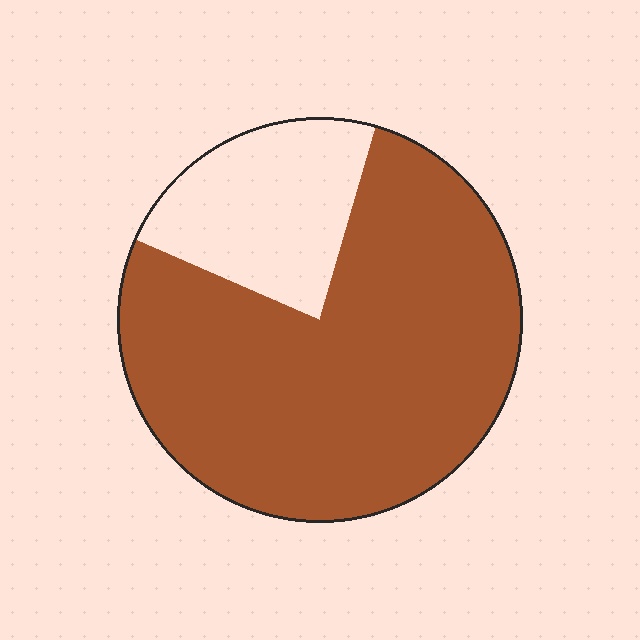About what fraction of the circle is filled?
About three quarters (3/4).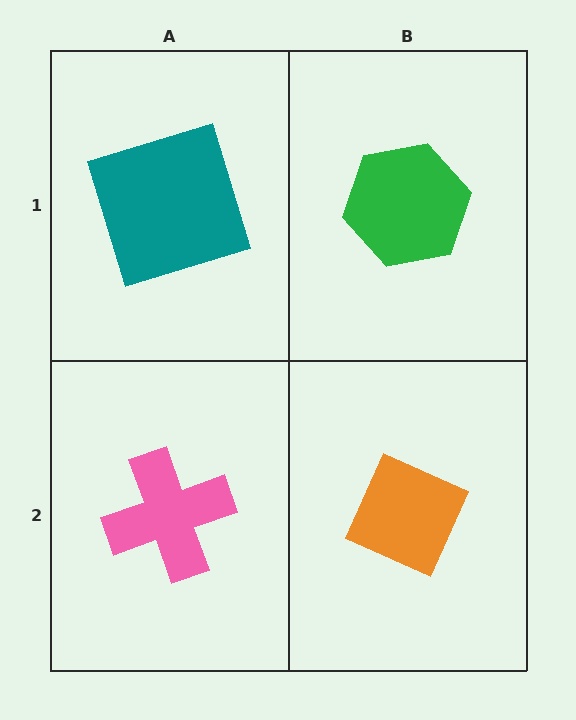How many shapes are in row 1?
2 shapes.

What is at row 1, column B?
A green hexagon.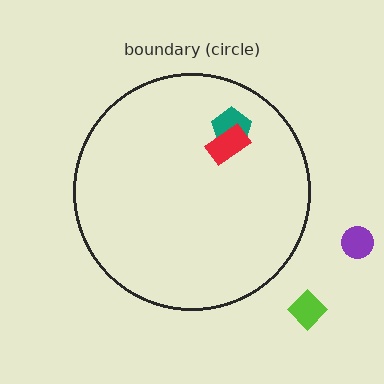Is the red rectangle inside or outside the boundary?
Inside.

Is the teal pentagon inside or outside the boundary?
Inside.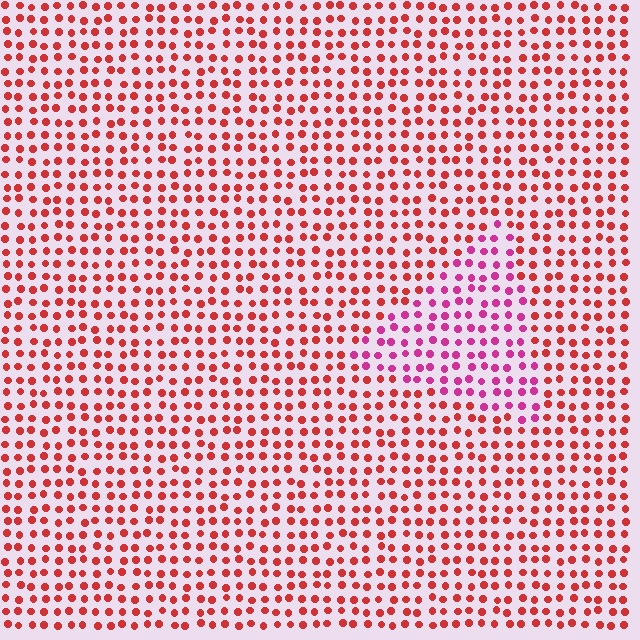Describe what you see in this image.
The image is filled with small red elements in a uniform arrangement. A triangle-shaped region is visible where the elements are tinted to a slightly different hue, forming a subtle color boundary.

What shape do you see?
I see a triangle.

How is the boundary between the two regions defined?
The boundary is defined purely by a slight shift in hue (about 38 degrees). Spacing, size, and orientation are identical on both sides.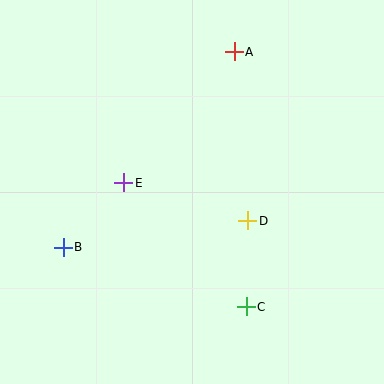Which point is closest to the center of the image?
Point D at (248, 221) is closest to the center.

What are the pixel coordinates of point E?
Point E is at (124, 183).